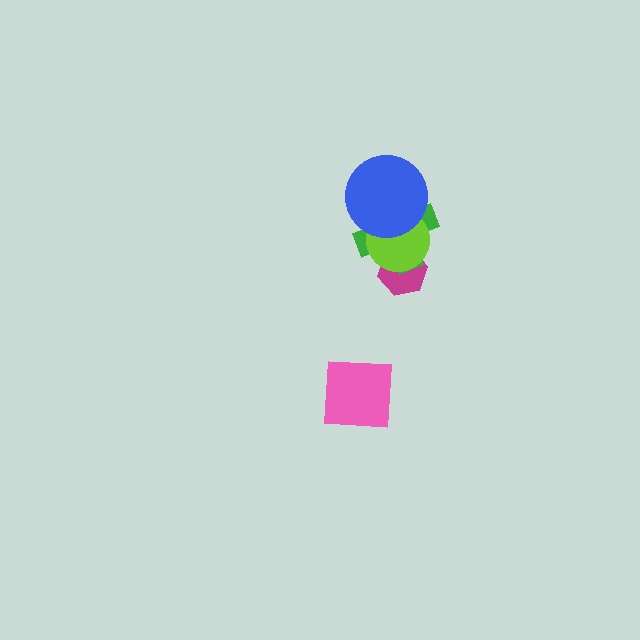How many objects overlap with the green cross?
3 objects overlap with the green cross.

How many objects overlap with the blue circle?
2 objects overlap with the blue circle.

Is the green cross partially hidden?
Yes, it is partially covered by another shape.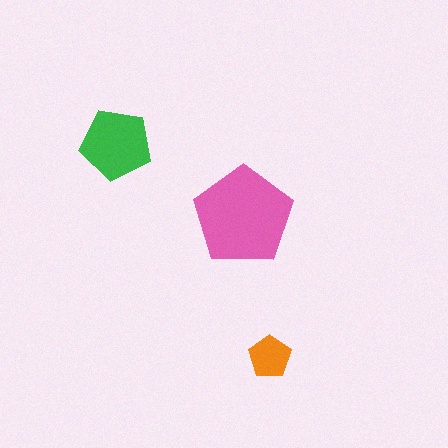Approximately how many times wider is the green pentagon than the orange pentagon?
About 1.5 times wider.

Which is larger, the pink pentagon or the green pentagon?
The pink one.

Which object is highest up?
The green pentagon is topmost.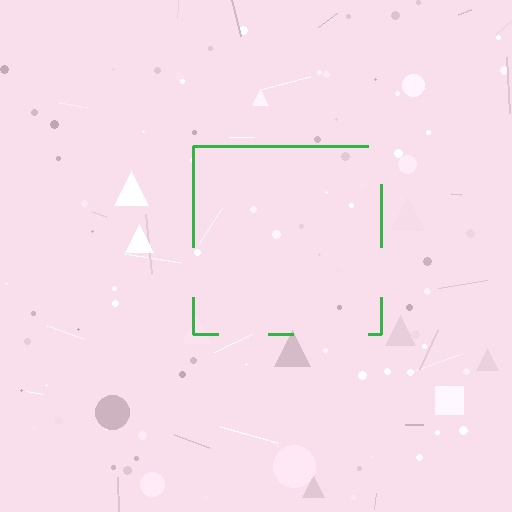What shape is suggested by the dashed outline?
The dashed outline suggests a square.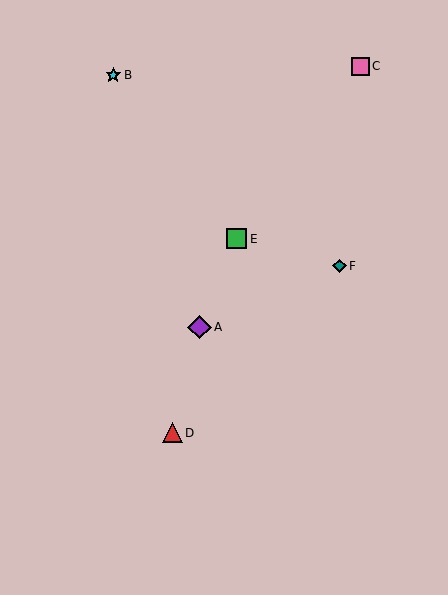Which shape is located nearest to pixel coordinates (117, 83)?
The cyan star (labeled B) at (113, 75) is nearest to that location.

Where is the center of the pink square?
The center of the pink square is at (361, 66).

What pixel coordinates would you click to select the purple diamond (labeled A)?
Click at (199, 327) to select the purple diamond A.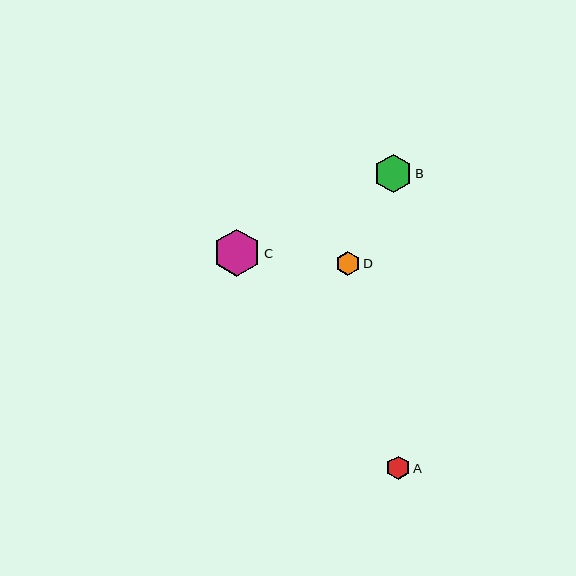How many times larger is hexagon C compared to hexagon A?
Hexagon C is approximately 2.0 times the size of hexagon A.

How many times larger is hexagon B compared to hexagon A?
Hexagon B is approximately 1.6 times the size of hexagon A.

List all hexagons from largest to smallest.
From largest to smallest: C, B, D, A.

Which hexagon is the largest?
Hexagon C is the largest with a size of approximately 47 pixels.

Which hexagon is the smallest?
Hexagon A is the smallest with a size of approximately 24 pixels.